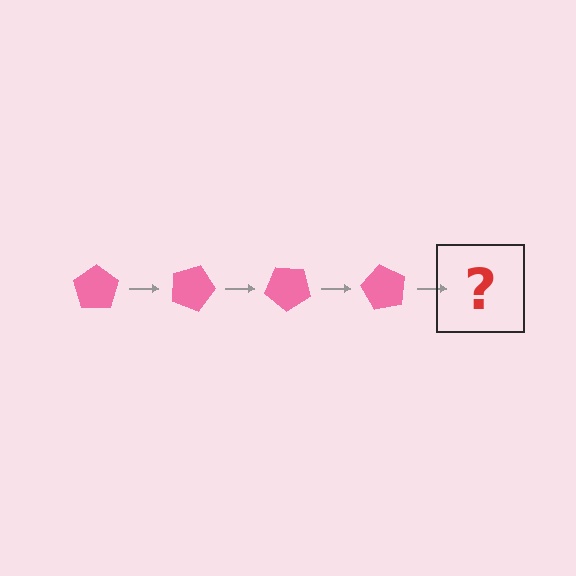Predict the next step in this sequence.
The next step is a pink pentagon rotated 80 degrees.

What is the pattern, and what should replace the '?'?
The pattern is that the pentagon rotates 20 degrees each step. The '?' should be a pink pentagon rotated 80 degrees.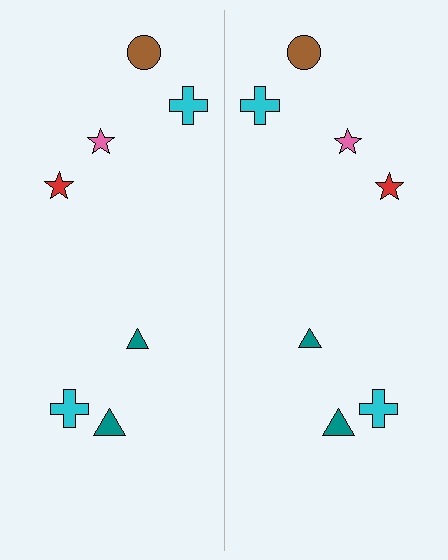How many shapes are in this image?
There are 14 shapes in this image.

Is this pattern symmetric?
Yes, this pattern has bilateral (reflection) symmetry.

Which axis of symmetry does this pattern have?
The pattern has a vertical axis of symmetry running through the center of the image.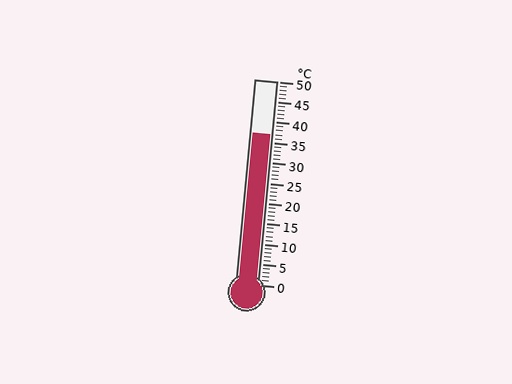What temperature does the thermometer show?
The thermometer shows approximately 37°C.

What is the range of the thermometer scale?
The thermometer scale ranges from 0°C to 50°C.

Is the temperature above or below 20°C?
The temperature is above 20°C.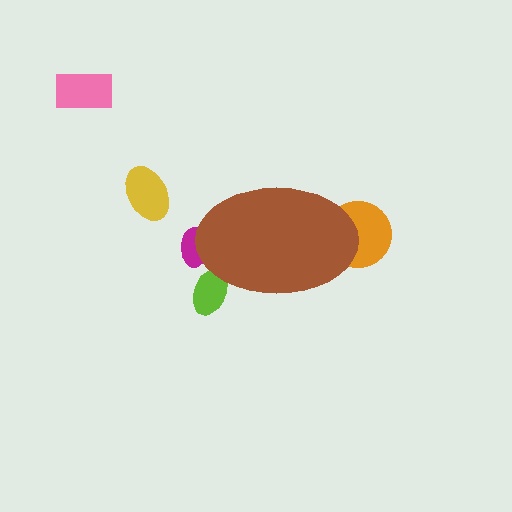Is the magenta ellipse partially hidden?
Yes, the magenta ellipse is partially hidden behind the brown ellipse.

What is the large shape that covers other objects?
A brown ellipse.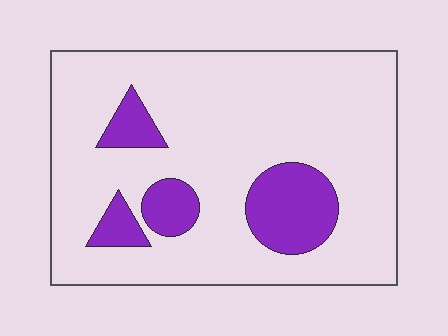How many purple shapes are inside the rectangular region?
4.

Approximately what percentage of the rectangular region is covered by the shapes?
Approximately 15%.